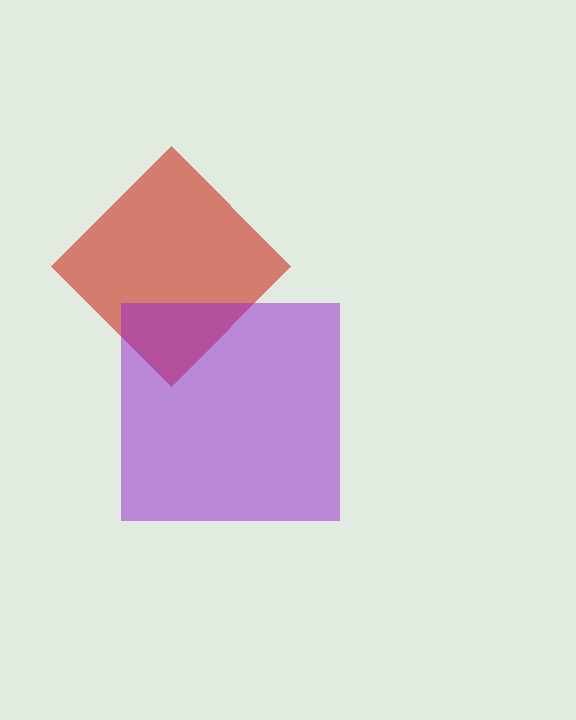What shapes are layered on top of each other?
The layered shapes are: a red diamond, a purple square.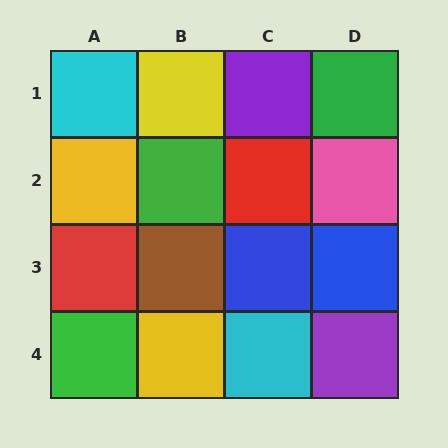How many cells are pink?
1 cell is pink.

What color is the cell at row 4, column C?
Cyan.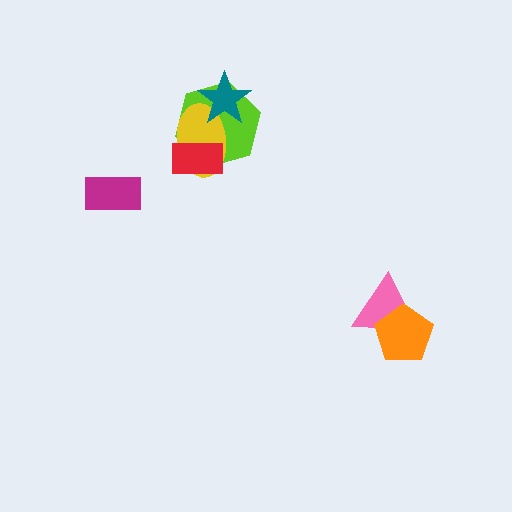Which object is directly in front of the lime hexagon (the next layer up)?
The yellow ellipse is directly in front of the lime hexagon.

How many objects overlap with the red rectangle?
2 objects overlap with the red rectangle.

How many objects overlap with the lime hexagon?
3 objects overlap with the lime hexagon.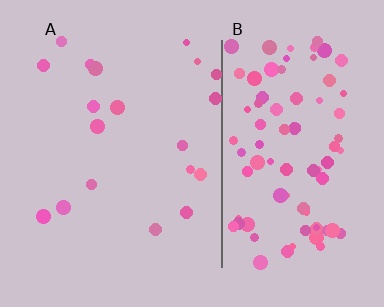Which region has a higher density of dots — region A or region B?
B (the right).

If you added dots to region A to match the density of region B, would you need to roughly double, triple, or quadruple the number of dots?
Approximately quadruple.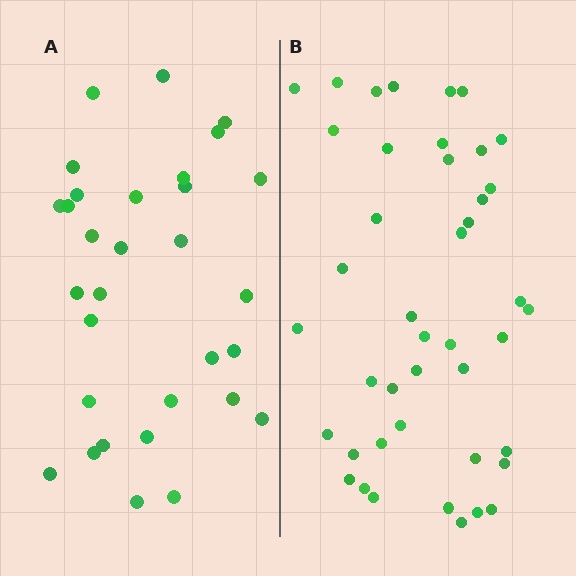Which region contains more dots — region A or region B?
Region B (the right region) has more dots.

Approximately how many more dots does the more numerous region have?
Region B has roughly 12 or so more dots than region A.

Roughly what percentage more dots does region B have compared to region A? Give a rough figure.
About 40% more.